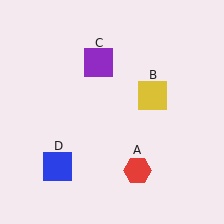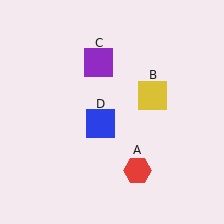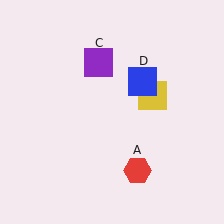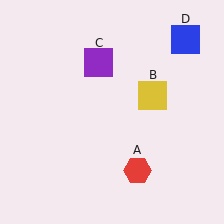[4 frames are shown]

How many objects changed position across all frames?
1 object changed position: blue square (object D).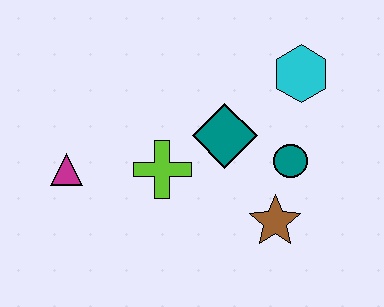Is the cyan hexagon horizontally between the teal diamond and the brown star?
No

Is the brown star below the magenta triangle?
Yes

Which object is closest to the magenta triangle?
The lime cross is closest to the magenta triangle.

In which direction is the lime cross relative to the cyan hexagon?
The lime cross is to the left of the cyan hexagon.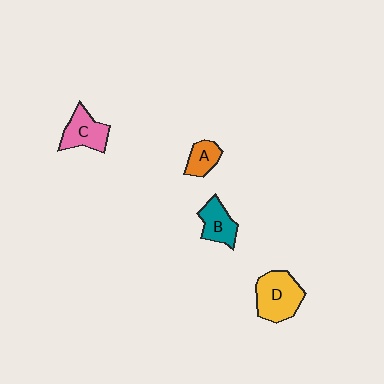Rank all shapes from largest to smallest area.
From largest to smallest: D (yellow), C (pink), B (teal), A (orange).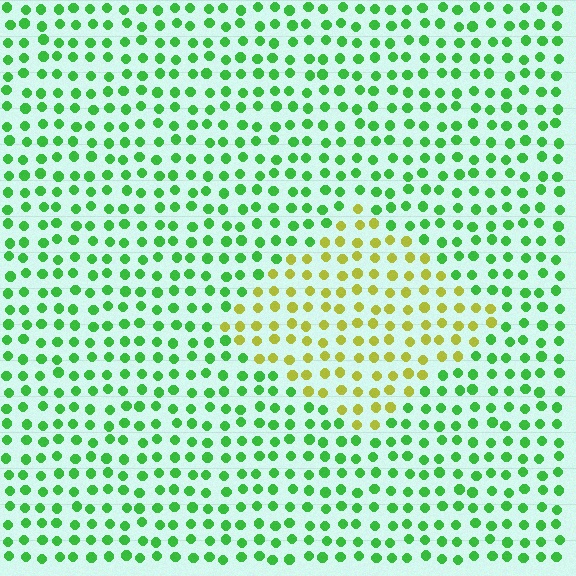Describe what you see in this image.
The image is filled with small green elements in a uniform arrangement. A diamond-shaped region is visible where the elements are tinted to a slightly different hue, forming a subtle color boundary.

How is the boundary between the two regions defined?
The boundary is defined purely by a slight shift in hue (about 55 degrees). Spacing, size, and orientation are identical on both sides.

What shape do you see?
I see a diamond.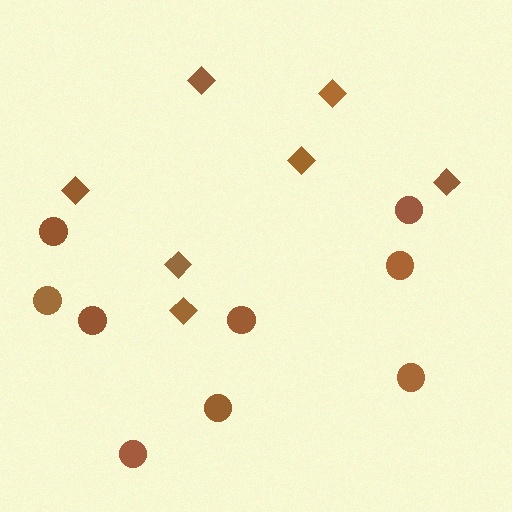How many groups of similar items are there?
There are 2 groups: one group of diamonds (7) and one group of circles (9).